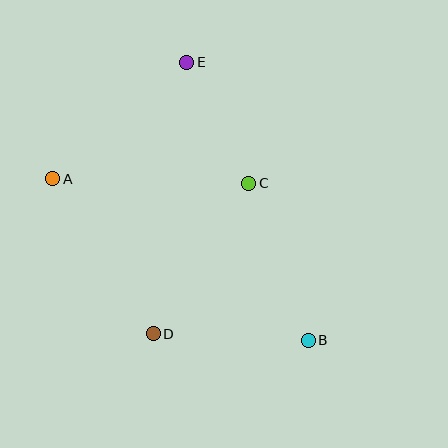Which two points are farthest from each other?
Points B and E are farthest from each other.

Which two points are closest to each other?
Points C and E are closest to each other.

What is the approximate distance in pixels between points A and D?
The distance between A and D is approximately 185 pixels.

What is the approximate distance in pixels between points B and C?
The distance between B and C is approximately 168 pixels.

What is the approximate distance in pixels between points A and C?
The distance between A and C is approximately 196 pixels.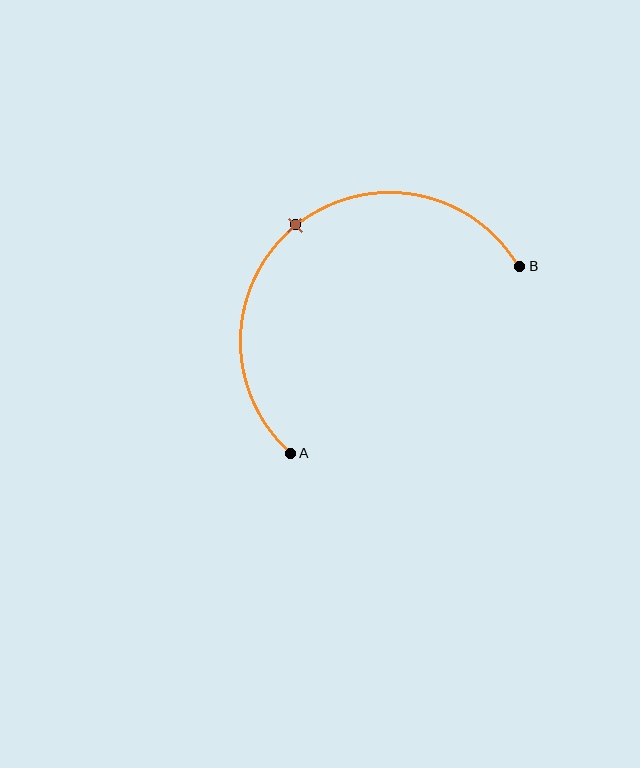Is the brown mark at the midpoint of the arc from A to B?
Yes. The brown mark lies on the arc at equal arc-length from both A and B — it is the arc midpoint.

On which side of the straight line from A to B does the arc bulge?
The arc bulges above and to the left of the straight line connecting A and B.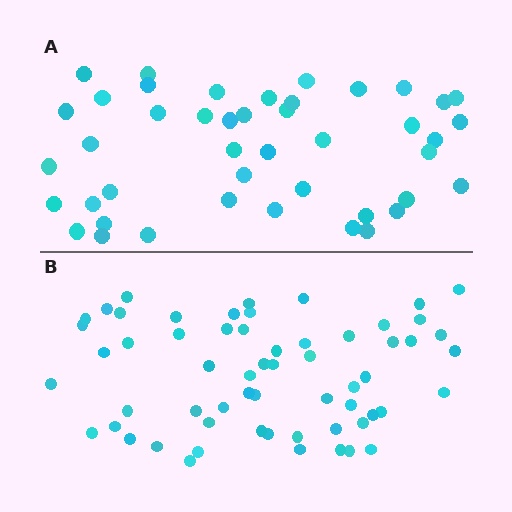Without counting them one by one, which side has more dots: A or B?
Region B (the bottom region) has more dots.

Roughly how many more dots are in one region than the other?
Region B has approximately 15 more dots than region A.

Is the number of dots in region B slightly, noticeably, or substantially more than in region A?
Region B has noticeably more, but not dramatically so. The ratio is roughly 1.4 to 1.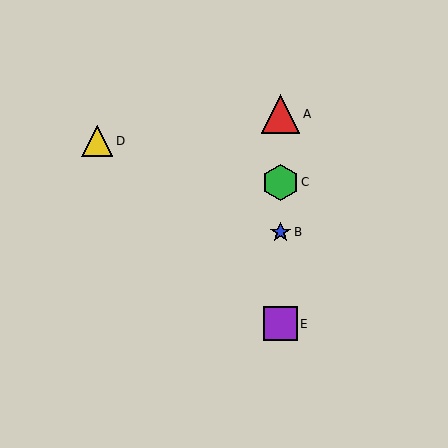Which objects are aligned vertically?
Objects A, B, C, E are aligned vertically.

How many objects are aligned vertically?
4 objects (A, B, C, E) are aligned vertically.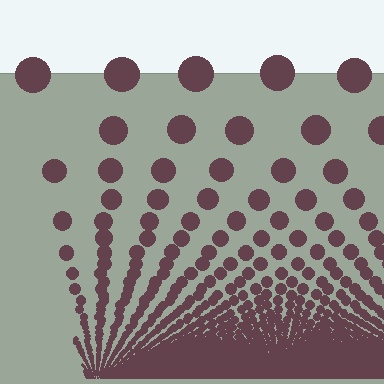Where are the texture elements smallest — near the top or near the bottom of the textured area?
Near the bottom.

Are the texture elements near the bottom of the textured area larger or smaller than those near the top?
Smaller. The gradient is inverted — elements near the bottom are smaller and denser.